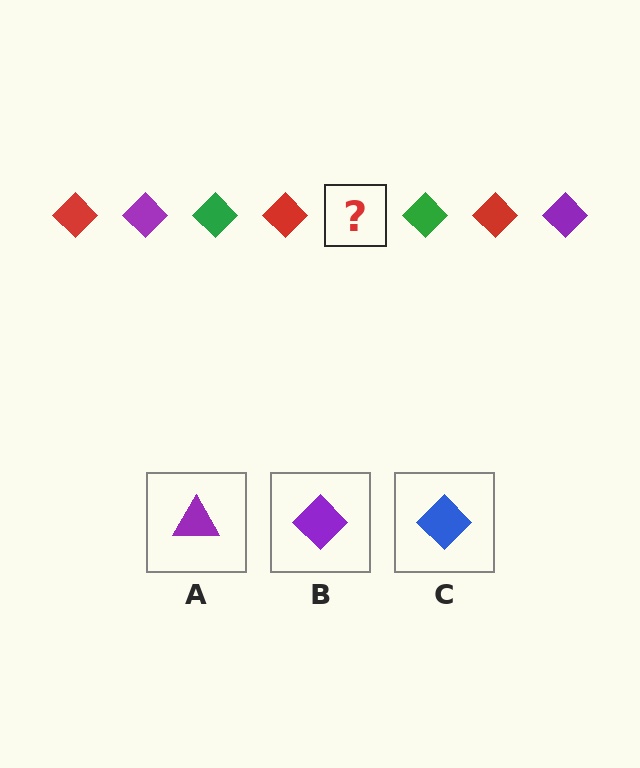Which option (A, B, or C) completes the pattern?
B.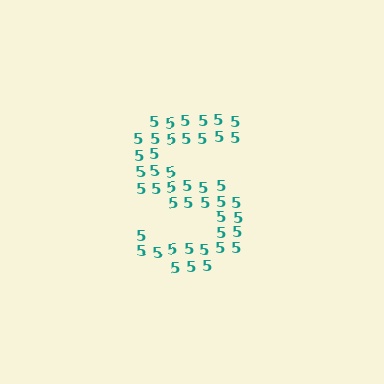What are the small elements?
The small elements are digit 5's.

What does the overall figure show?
The overall figure shows the letter S.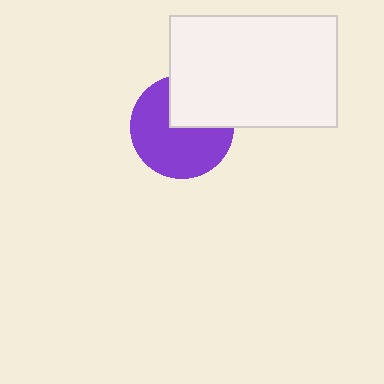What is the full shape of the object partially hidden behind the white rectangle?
The partially hidden object is a purple circle.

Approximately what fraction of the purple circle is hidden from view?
Roughly 33% of the purple circle is hidden behind the white rectangle.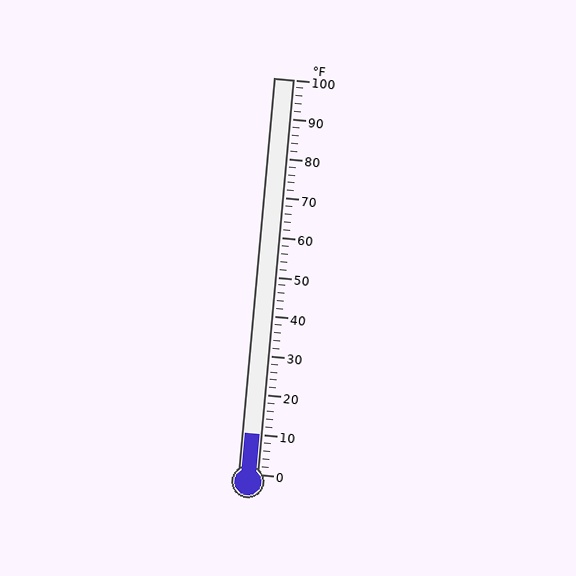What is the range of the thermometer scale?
The thermometer scale ranges from 0°F to 100°F.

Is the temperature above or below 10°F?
The temperature is at 10°F.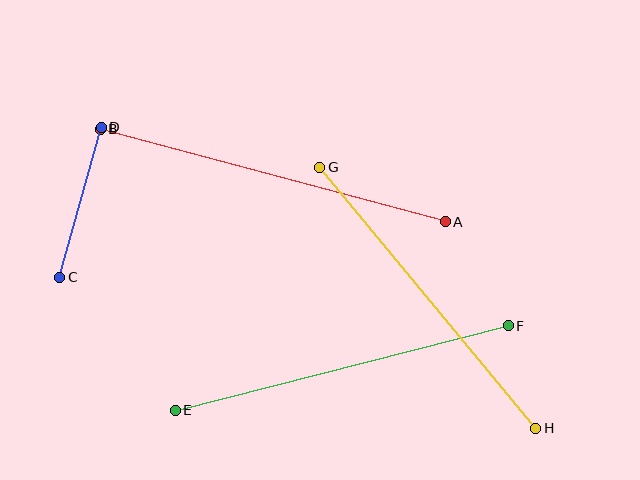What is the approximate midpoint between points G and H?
The midpoint is at approximately (428, 298) pixels.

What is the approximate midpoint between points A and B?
The midpoint is at approximately (273, 175) pixels.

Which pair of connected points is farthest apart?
Points A and B are farthest apart.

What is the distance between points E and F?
The distance is approximately 344 pixels.